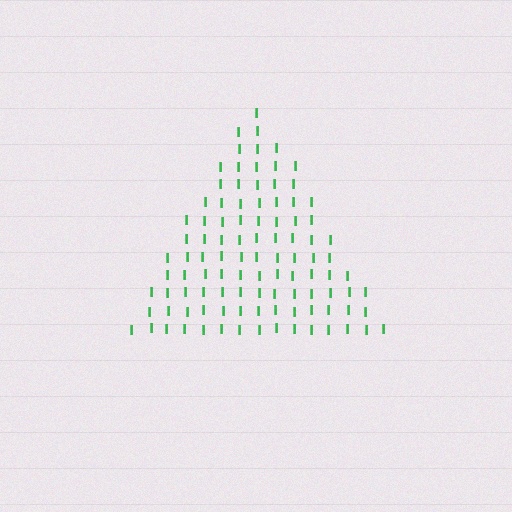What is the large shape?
The large shape is a triangle.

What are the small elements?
The small elements are letter I's.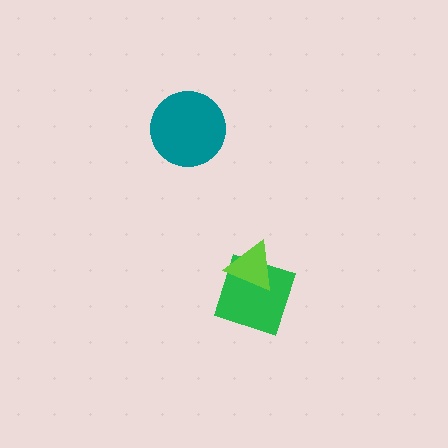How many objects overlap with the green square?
1 object overlaps with the green square.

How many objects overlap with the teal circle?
0 objects overlap with the teal circle.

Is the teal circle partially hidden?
No, no other shape covers it.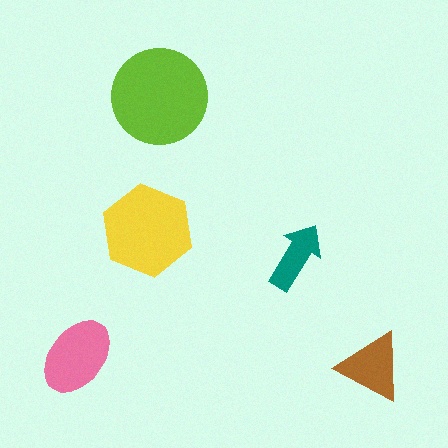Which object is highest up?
The lime circle is topmost.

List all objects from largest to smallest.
The lime circle, the yellow hexagon, the pink ellipse, the brown triangle, the teal arrow.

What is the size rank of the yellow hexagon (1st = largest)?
2nd.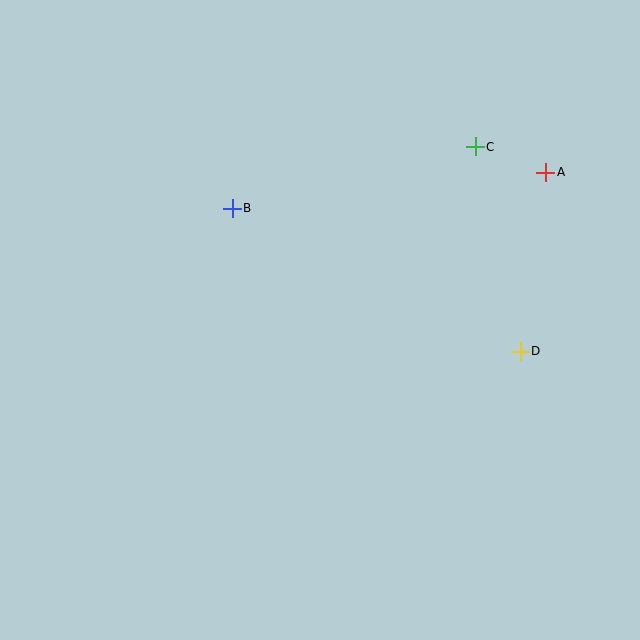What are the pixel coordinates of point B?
Point B is at (232, 208).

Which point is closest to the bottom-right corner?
Point D is closest to the bottom-right corner.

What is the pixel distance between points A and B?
The distance between A and B is 315 pixels.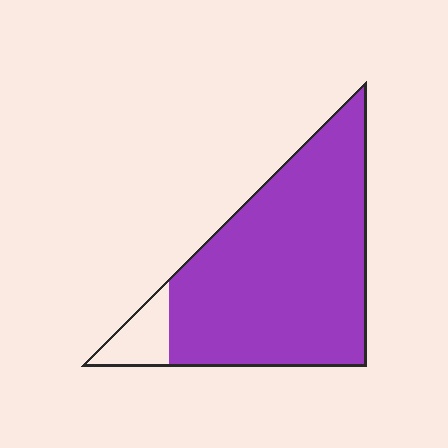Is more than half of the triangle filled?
Yes.